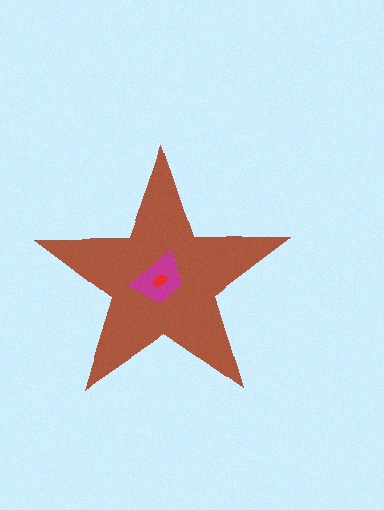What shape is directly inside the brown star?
The magenta trapezoid.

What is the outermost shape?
The brown star.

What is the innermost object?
The red ellipse.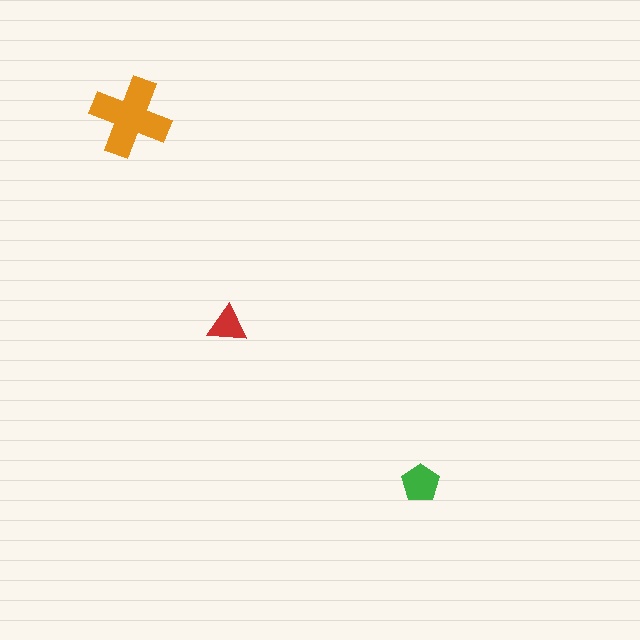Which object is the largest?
The orange cross.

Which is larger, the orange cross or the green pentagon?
The orange cross.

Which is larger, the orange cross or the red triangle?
The orange cross.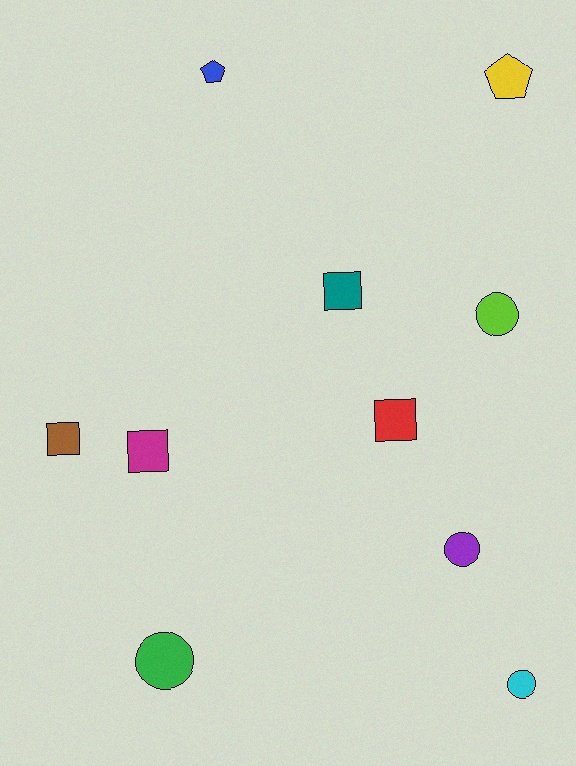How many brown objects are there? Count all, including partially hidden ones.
There is 1 brown object.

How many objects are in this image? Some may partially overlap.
There are 10 objects.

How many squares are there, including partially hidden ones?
There are 4 squares.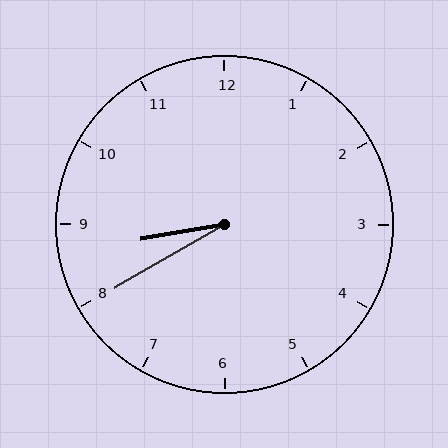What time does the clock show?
8:40.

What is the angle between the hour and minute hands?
Approximately 20 degrees.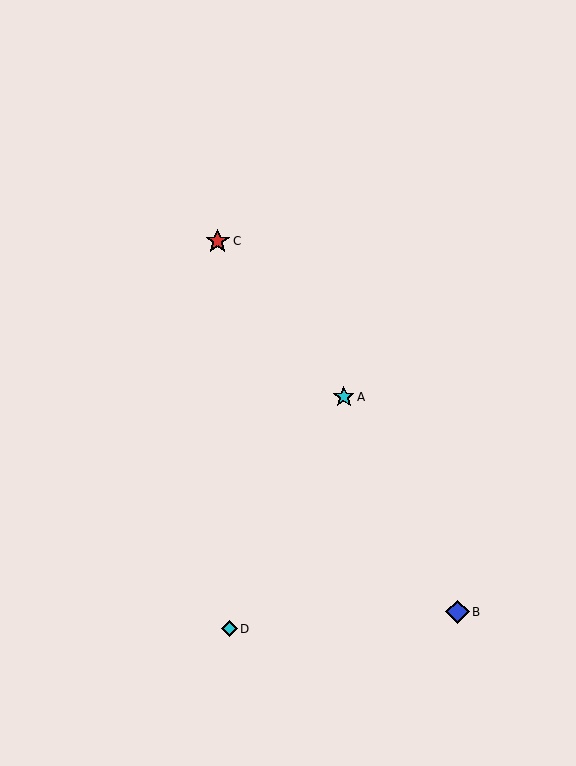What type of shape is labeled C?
Shape C is a red star.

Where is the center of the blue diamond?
The center of the blue diamond is at (458, 612).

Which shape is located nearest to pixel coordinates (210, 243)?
The red star (labeled C) at (218, 241) is nearest to that location.